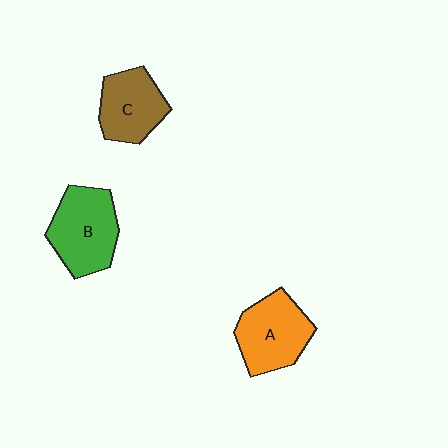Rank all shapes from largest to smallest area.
From largest to smallest: B (green), A (orange), C (brown).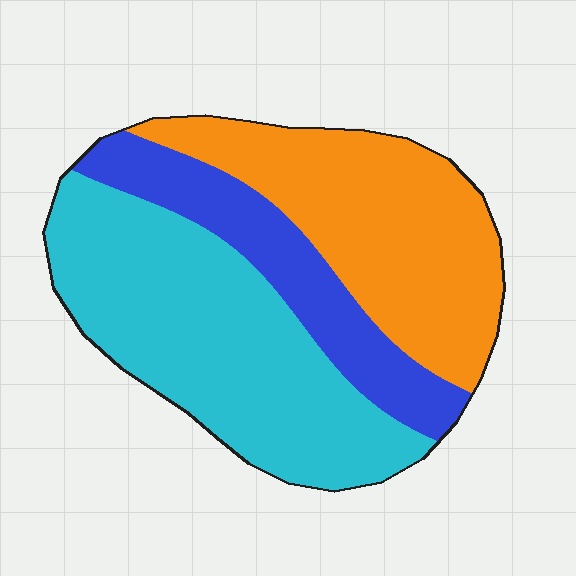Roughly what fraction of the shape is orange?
Orange covers roughly 35% of the shape.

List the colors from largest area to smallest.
From largest to smallest: cyan, orange, blue.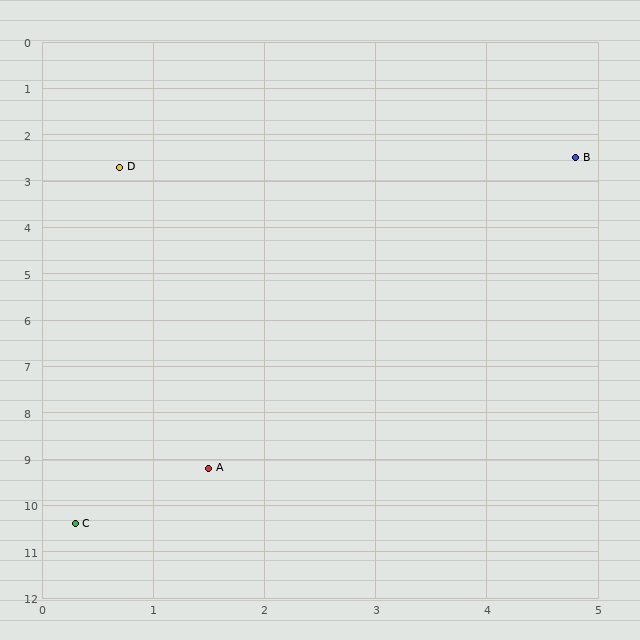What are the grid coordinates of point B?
Point B is at approximately (4.8, 2.5).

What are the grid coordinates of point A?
Point A is at approximately (1.5, 9.2).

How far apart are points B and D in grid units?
Points B and D are about 4.1 grid units apart.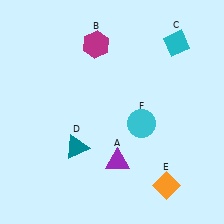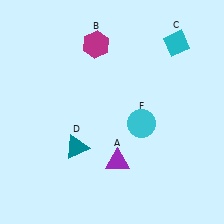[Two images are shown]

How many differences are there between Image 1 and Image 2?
There is 1 difference between the two images.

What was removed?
The orange diamond (E) was removed in Image 2.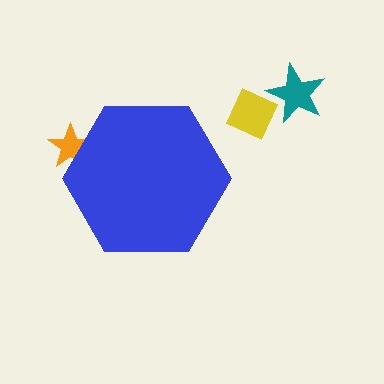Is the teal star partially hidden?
No, the teal star is fully visible.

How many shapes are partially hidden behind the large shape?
1 shape is partially hidden.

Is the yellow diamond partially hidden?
No, the yellow diamond is fully visible.